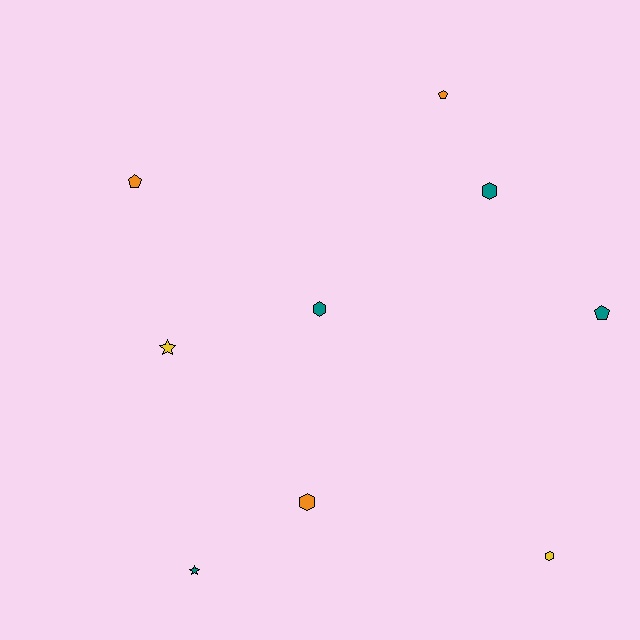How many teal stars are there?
There is 1 teal star.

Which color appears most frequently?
Teal, with 4 objects.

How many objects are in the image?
There are 9 objects.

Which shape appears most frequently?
Hexagon, with 4 objects.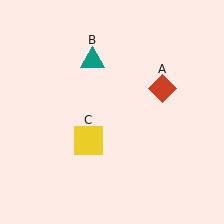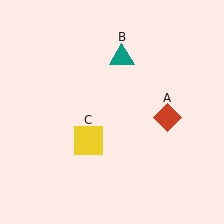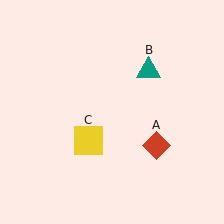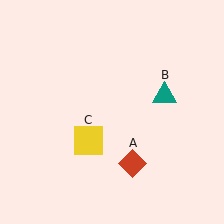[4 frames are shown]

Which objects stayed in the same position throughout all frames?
Yellow square (object C) remained stationary.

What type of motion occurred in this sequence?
The red diamond (object A), teal triangle (object B) rotated clockwise around the center of the scene.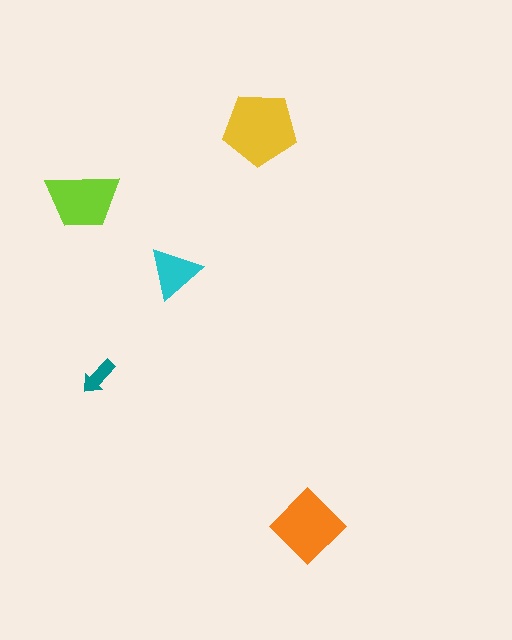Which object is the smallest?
The teal arrow.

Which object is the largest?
The yellow pentagon.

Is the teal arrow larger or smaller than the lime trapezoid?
Smaller.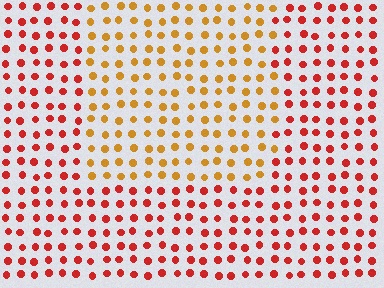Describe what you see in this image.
The image is filled with small red elements in a uniform arrangement. A rectangle-shaped region is visible where the elements are tinted to a slightly different hue, forming a subtle color boundary.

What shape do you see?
I see a rectangle.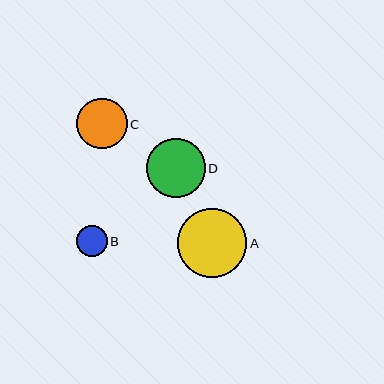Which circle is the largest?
Circle A is the largest with a size of approximately 69 pixels.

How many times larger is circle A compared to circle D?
Circle A is approximately 1.2 times the size of circle D.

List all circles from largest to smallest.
From largest to smallest: A, D, C, B.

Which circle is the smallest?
Circle B is the smallest with a size of approximately 31 pixels.